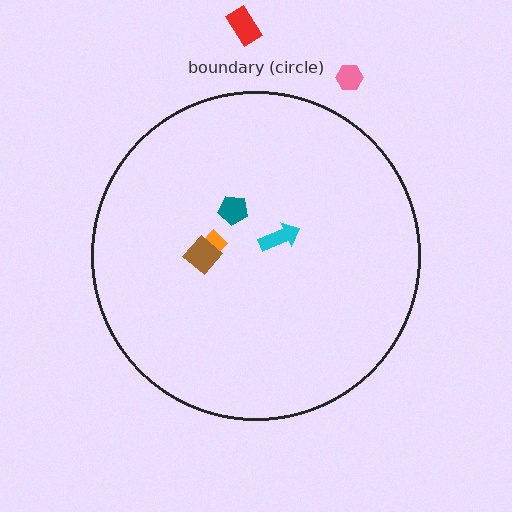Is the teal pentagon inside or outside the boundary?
Inside.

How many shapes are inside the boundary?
4 inside, 2 outside.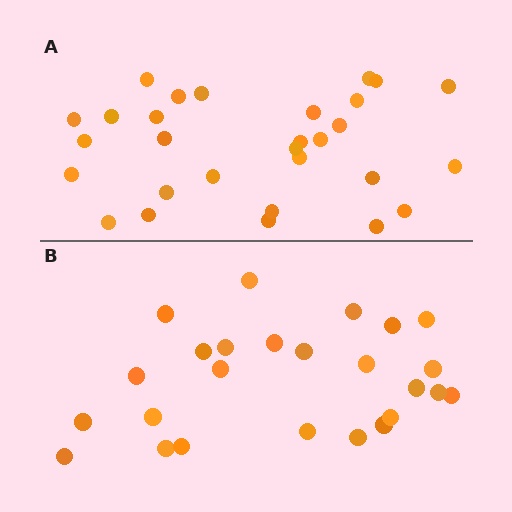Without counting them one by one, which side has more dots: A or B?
Region A (the top region) has more dots.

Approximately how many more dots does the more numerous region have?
Region A has about 4 more dots than region B.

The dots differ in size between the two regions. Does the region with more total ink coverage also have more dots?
No. Region B has more total ink coverage because its dots are larger, but region A actually contains more individual dots. Total area can be misleading — the number of items is what matters here.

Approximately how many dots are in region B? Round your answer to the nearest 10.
About 20 dots. (The exact count is 25, which rounds to 20.)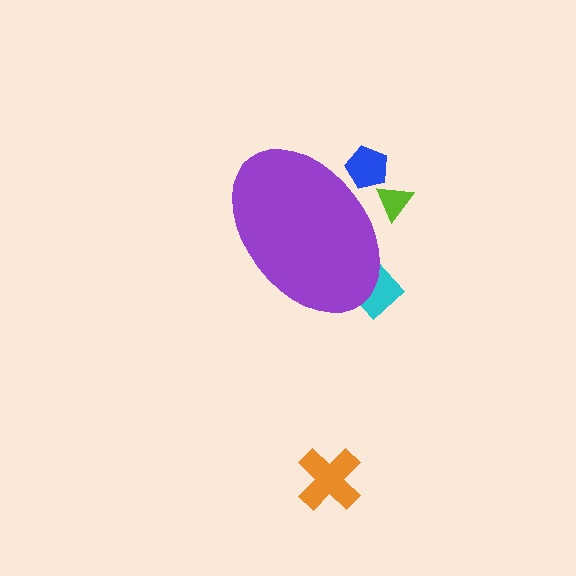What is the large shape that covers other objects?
A purple ellipse.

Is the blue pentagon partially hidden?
Yes, the blue pentagon is partially hidden behind the purple ellipse.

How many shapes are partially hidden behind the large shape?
3 shapes are partially hidden.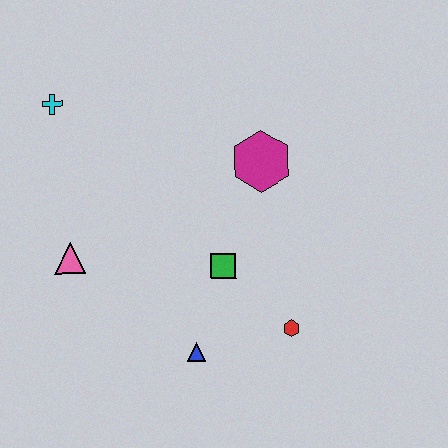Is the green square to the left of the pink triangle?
No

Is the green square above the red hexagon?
Yes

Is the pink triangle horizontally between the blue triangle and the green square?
No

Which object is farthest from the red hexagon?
The cyan cross is farthest from the red hexagon.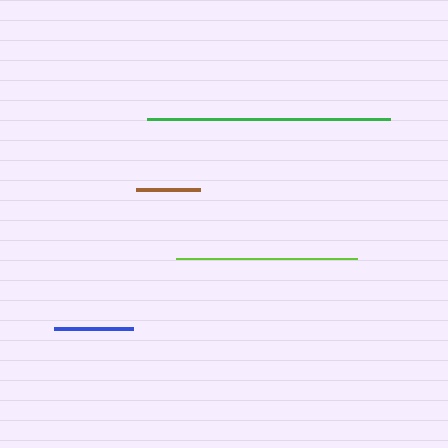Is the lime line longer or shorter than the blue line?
The lime line is longer than the blue line.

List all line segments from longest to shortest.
From longest to shortest: green, lime, blue, brown.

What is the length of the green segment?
The green segment is approximately 243 pixels long.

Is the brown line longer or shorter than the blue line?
The blue line is longer than the brown line.